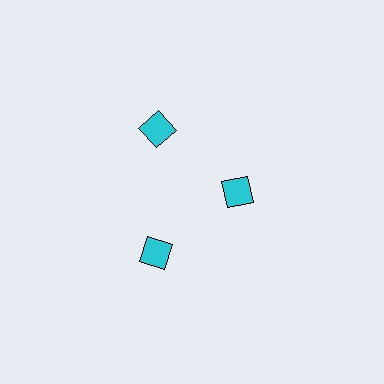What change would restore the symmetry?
The symmetry would be restored by moving it outward, back onto the ring so that all 3 diamonds sit at equal angles and equal distance from the center.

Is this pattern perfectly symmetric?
No. The 3 cyan diamonds are arranged in a ring, but one element near the 3 o'clock position is pulled inward toward the center, breaking the 3-fold rotational symmetry.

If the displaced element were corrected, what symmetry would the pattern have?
It would have 3-fold rotational symmetry — the pattern would map onto itself every 120 degrees.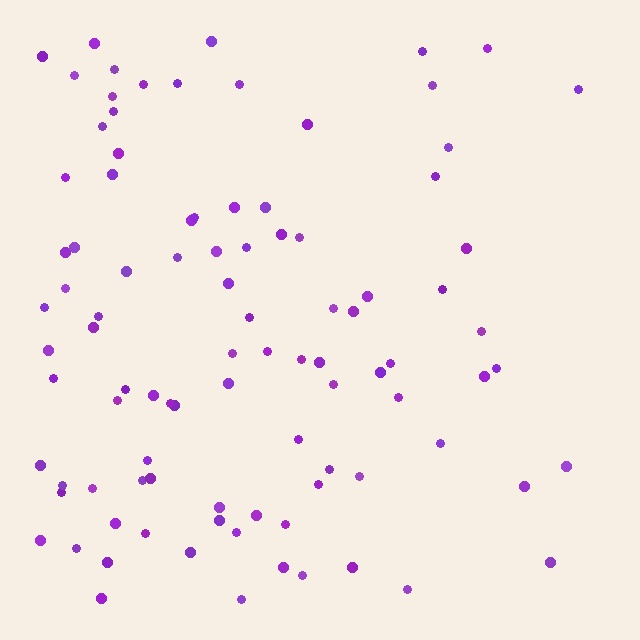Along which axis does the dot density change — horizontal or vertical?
Horizontal.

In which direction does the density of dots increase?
From right to left, with the left side densest.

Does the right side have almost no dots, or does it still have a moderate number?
Still a moderate number, just noticeably fewer than the left.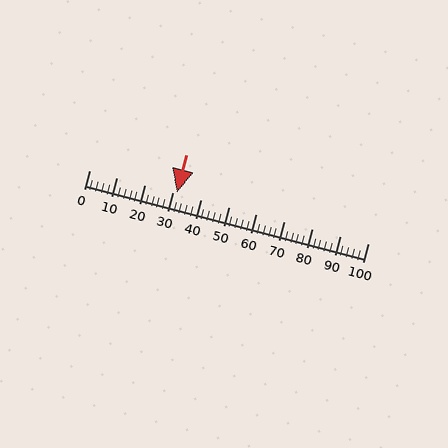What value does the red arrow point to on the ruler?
The red arrow points to approximately 31.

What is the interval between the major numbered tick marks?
The major tick marks are spaced 10 units apart.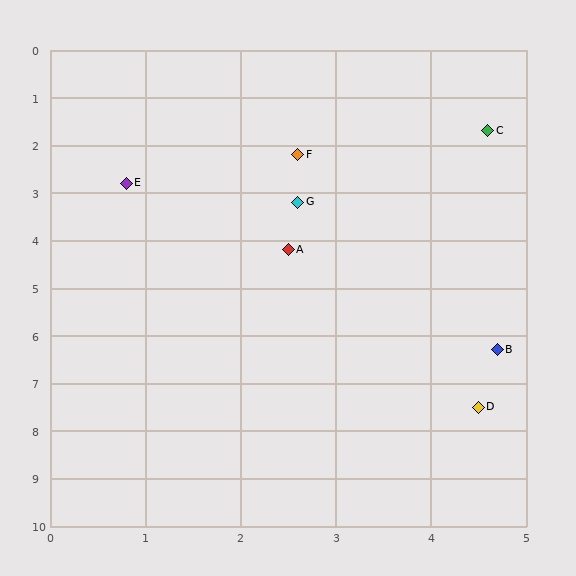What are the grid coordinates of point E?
Point E is at approximately (0.8, 2.8).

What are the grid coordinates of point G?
Point G is at approximately (2.6, 3.2).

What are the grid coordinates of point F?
Point F is at approximately (2.6, 2.2).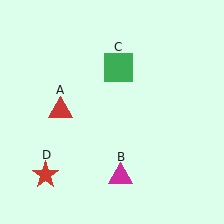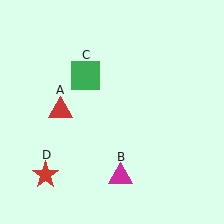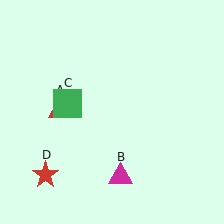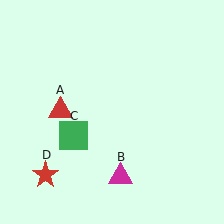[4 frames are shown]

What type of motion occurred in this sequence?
The green square (object C) rotated counterclockwise around the center of the scene.